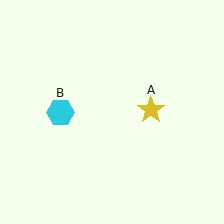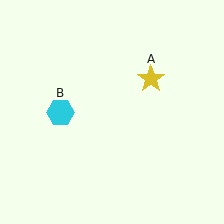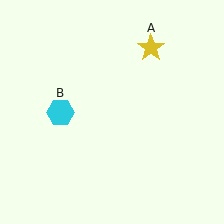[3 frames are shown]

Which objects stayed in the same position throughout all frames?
Cyan hexagon (object B) remained stationary.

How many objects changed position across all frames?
1 object changed position: yellow star (object A).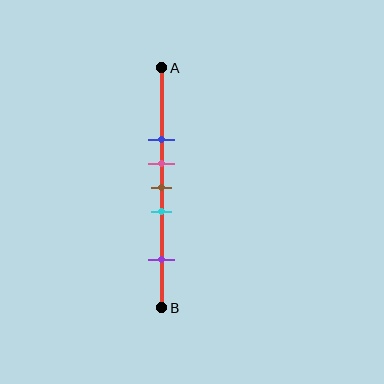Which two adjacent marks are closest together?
The pink and brown marks are the closest adjacent pair.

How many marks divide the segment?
There are 5 marks dividing the segment.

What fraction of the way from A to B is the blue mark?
The blue mark is approximately 30% (0.3) of the way from A to B.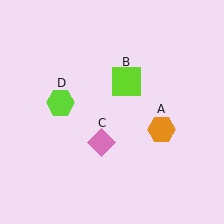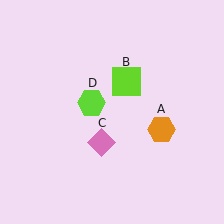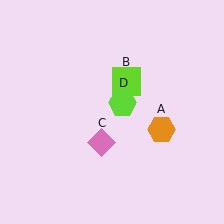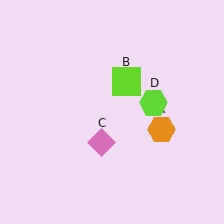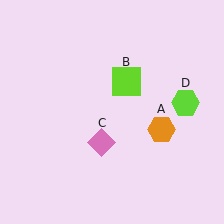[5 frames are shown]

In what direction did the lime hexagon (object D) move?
The lime hexagon (object D) moved right.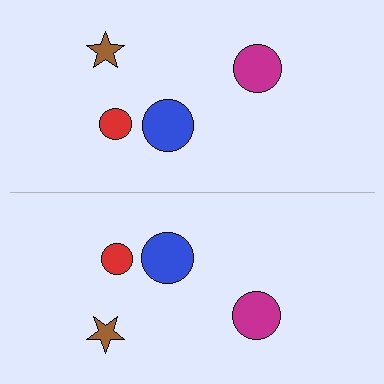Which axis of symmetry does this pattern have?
The pattern has a horizontal axis of symmetry running through the center of the image.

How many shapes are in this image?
There are 8 shapes in this image.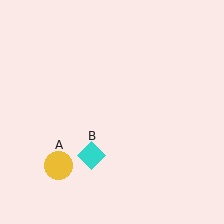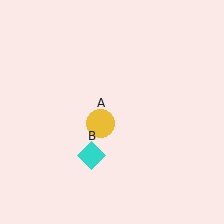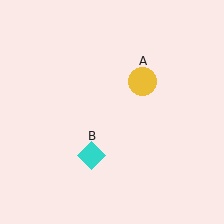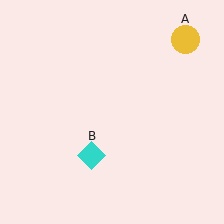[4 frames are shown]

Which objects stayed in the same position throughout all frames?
Cyan diamond (object B) remained stationary.